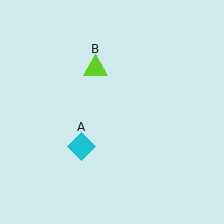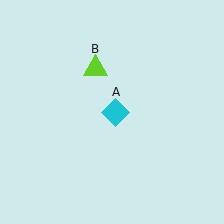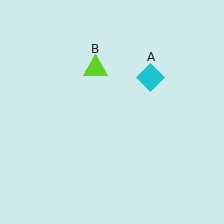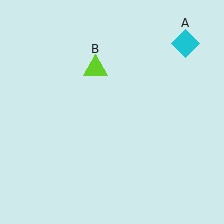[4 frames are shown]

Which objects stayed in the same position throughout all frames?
Lime triangle (object B) remained stationary.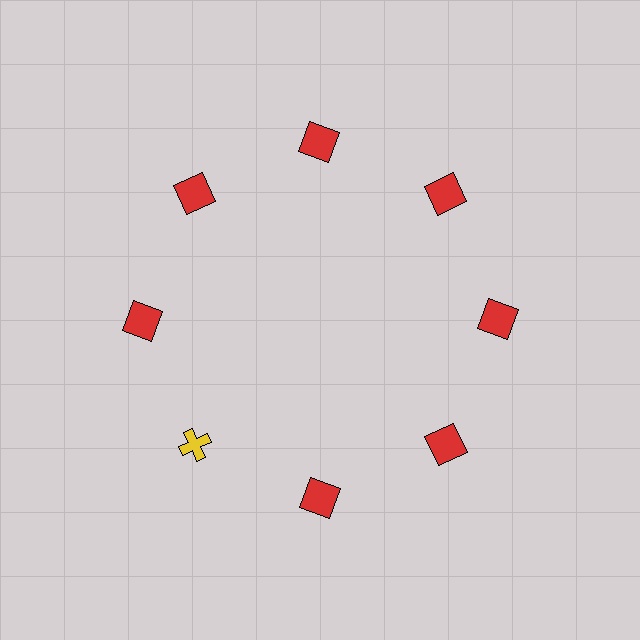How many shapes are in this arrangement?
There are 8 shapes arranged in a ring pattern.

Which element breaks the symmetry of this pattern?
The yellow cross at roughly the 8 o'clock position breaks the symmetry. All other shapes are red squares.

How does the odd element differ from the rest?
It differs in both color (yellow instead of red) and shape (cross instead of square).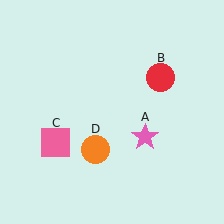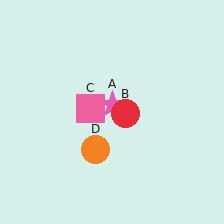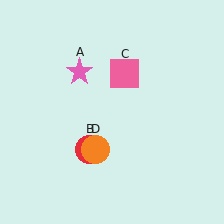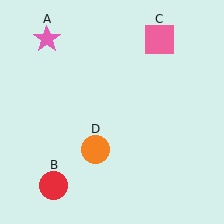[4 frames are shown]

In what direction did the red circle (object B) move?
The red circle (object B) moved down and to the left.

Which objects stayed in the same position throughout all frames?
Orange circle (object D) remained stationary.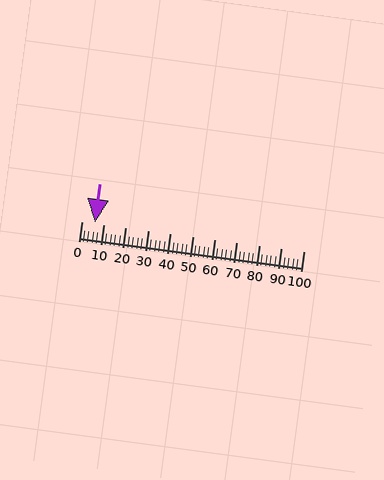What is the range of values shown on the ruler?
The ruler shows values from 0 to 100.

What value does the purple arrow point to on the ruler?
The purple arrow points to approximately 6.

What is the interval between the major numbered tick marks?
The major tick marks are spaced 10 units apart.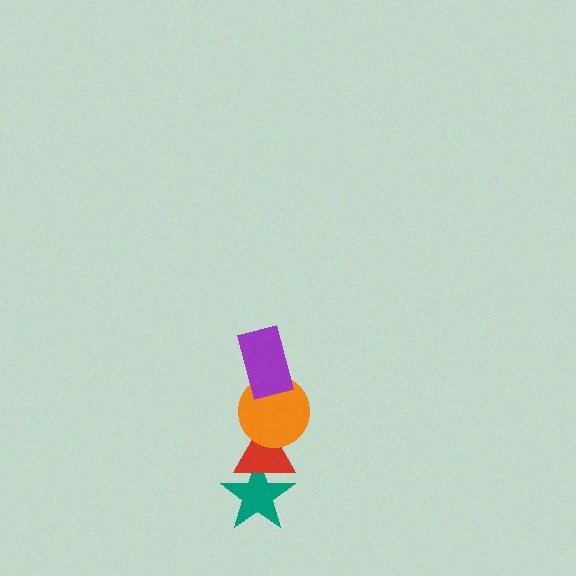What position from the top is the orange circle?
The orange circle is 2nd from the top.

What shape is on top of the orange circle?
The purple rectangle is on top of the orange circle.